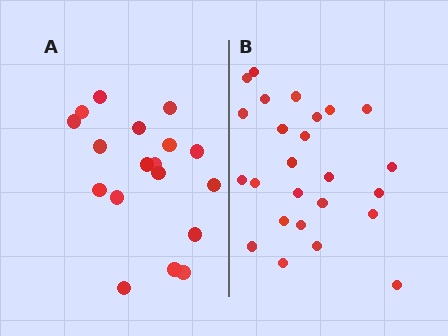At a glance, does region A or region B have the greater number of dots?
Region B (the right region) has more dots.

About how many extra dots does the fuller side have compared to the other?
Region B has roughly 8 or so more dots than region A.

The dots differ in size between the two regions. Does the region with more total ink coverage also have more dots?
No. Region A has more total ink coverage because its dots are larger, but region B actually contains more individual dots. Total area can be misleading — the number of items is what matters here.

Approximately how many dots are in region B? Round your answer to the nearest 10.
About 20 dots. (The exact count is 25, which rounds to 20.)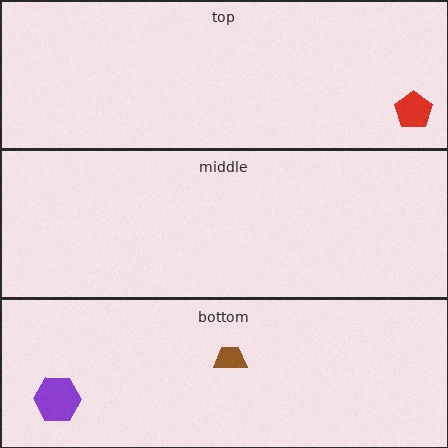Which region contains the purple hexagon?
The bottom region.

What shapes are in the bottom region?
The brown trapezoid, the purple hexagon.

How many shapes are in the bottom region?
2.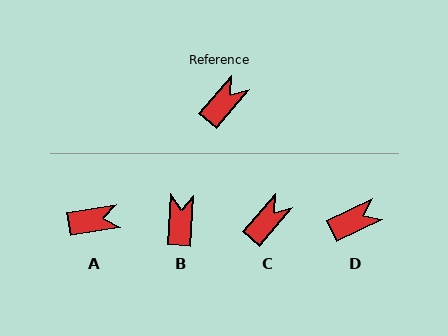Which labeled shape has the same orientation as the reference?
C.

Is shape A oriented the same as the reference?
No, it is off by about 40 degrees.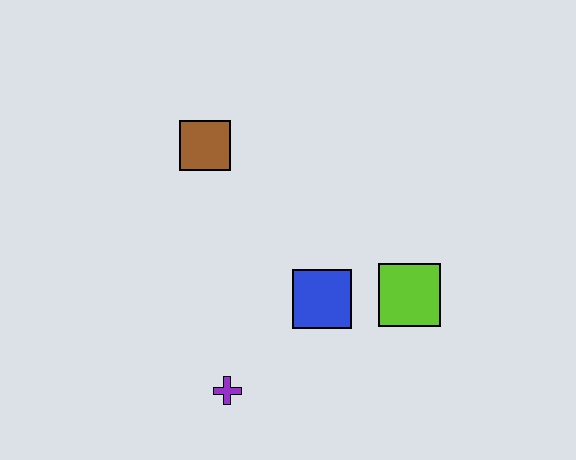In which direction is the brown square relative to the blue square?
The brown square is above the blue square.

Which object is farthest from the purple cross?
The brown square is farthest from the purple cross.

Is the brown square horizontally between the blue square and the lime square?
No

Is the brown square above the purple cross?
Yes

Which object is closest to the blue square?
The lime square is closest to the blue square.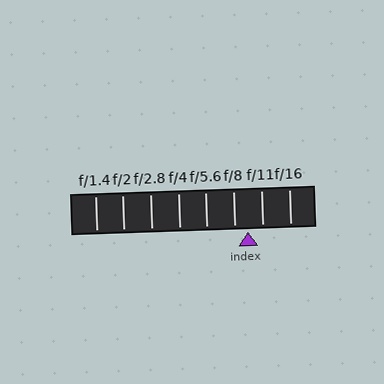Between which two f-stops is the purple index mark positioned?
The index mark is between f/8 and f/11.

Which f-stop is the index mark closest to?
The index mark is closest to f/8.